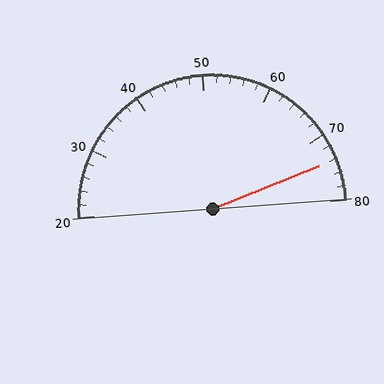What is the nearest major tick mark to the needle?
The nearest major tick mark is 70.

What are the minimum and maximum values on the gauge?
The gauge ranges from 20 to 80.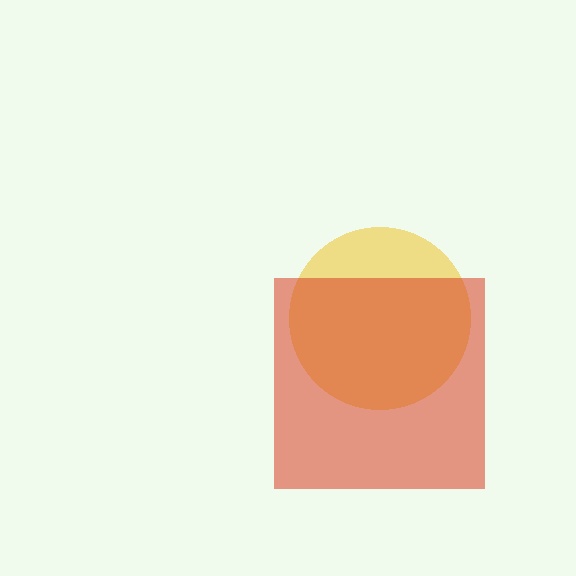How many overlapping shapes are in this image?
There are 2 overlapping shapes in the image.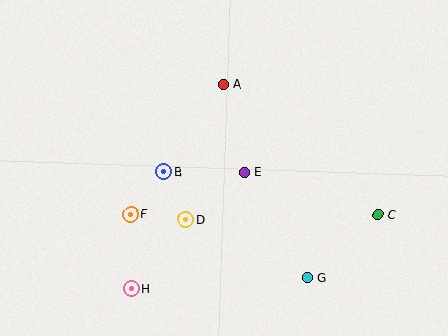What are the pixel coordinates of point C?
Point C is at (378, 214).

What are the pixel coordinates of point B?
Point B is at (164, 172).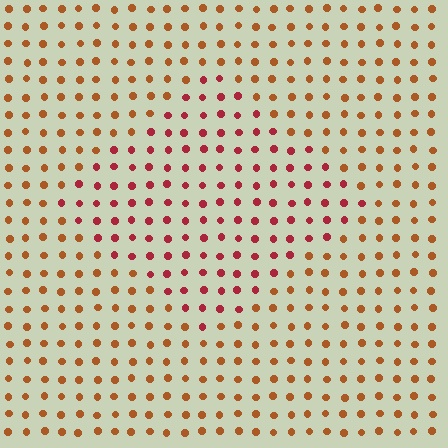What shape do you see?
I see a diamond.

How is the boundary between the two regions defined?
The boundary is defined purely by a slight shift in hue (about 33 degrees). Spacing, size, and orientation are identical on both sides.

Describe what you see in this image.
The image is filled with small brown elements in a uniform arrangement. A diamond-shaped region is visible where the elements are tinted to a slightly different hue, forming a subtle color boundary.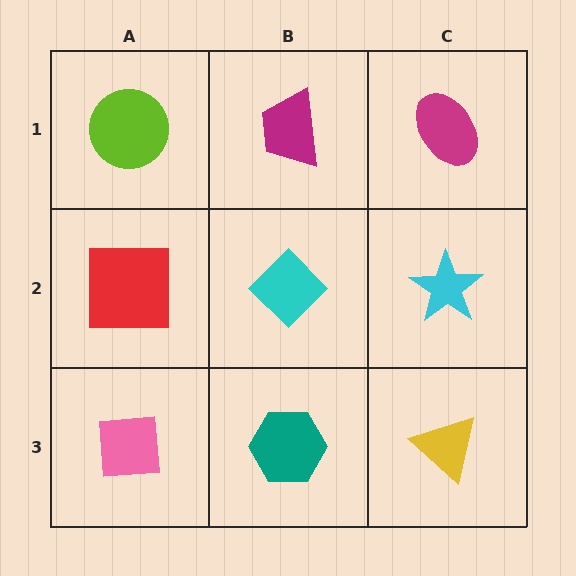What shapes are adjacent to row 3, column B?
A cyan diamond (row 2, column B), a pink square (row 3, column A), a yellow triangle (row 3, column C).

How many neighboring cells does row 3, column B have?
3.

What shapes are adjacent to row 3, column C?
A cyan star (row 2, column C), a teal hexagon (row 3, column B).